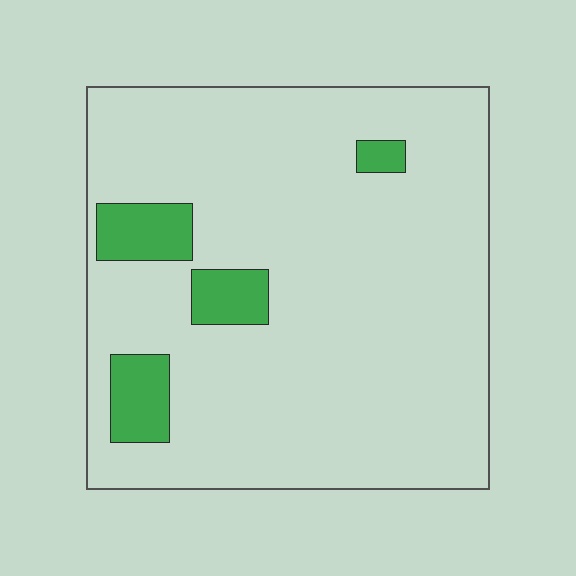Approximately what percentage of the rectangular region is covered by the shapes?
Approximately 10%.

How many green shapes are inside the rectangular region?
4.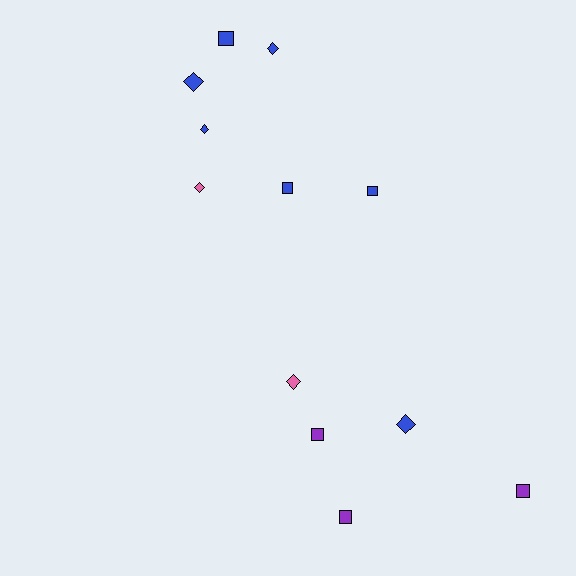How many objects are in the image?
There are 12 objects.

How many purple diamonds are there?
There are no purple diamonds.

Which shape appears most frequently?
Diamond, with 6 objects.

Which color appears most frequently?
Blue, with 7 objects.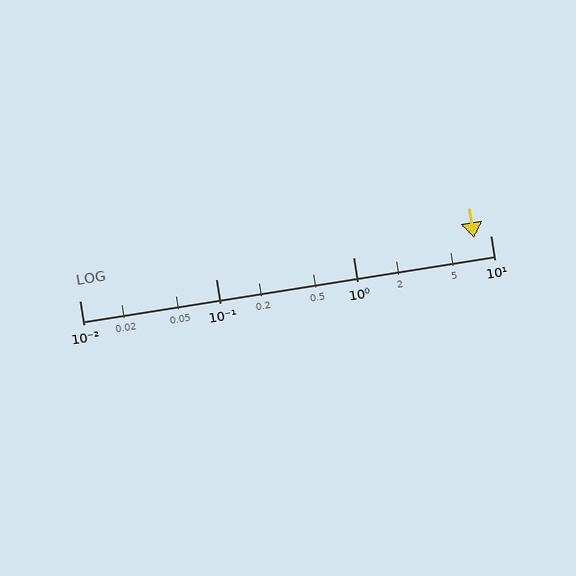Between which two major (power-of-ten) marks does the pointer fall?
The pointer is between 1 and 10.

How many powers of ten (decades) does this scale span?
The scale spans 3 decades, from 0.01 to 10.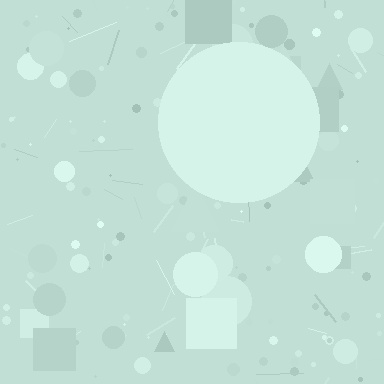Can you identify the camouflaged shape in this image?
The camouflaged shape is a circle.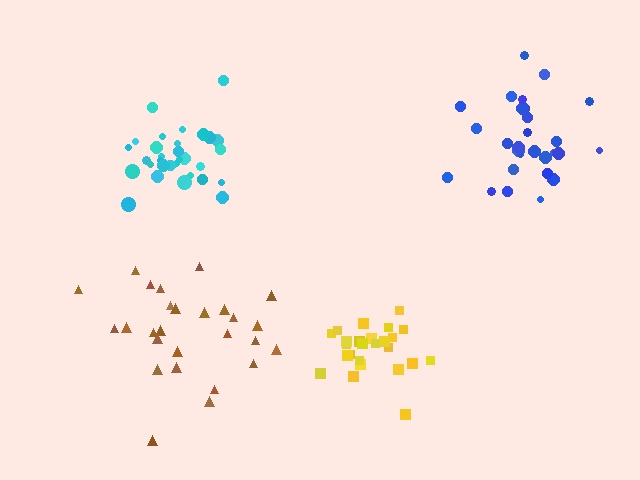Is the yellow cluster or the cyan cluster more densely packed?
Yellow.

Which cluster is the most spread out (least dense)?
Brown.